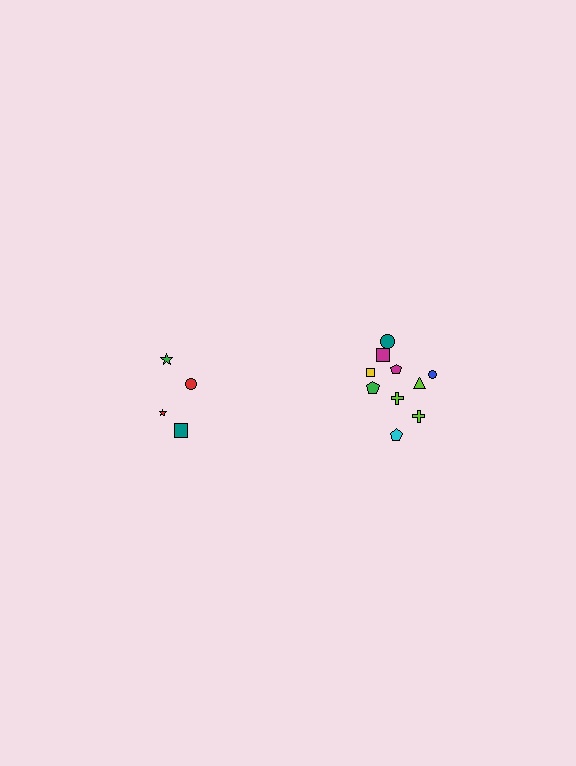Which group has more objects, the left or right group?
The right group.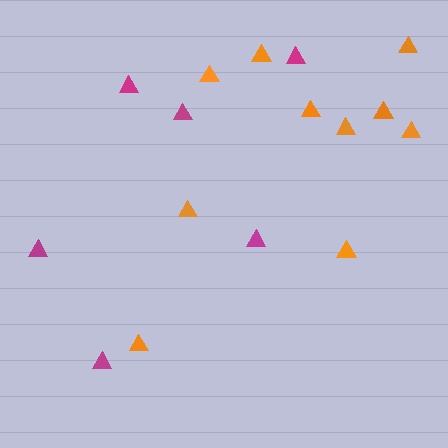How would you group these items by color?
There are 2 groups: one group of magenta triangles (6) and one group of orange triangles (10).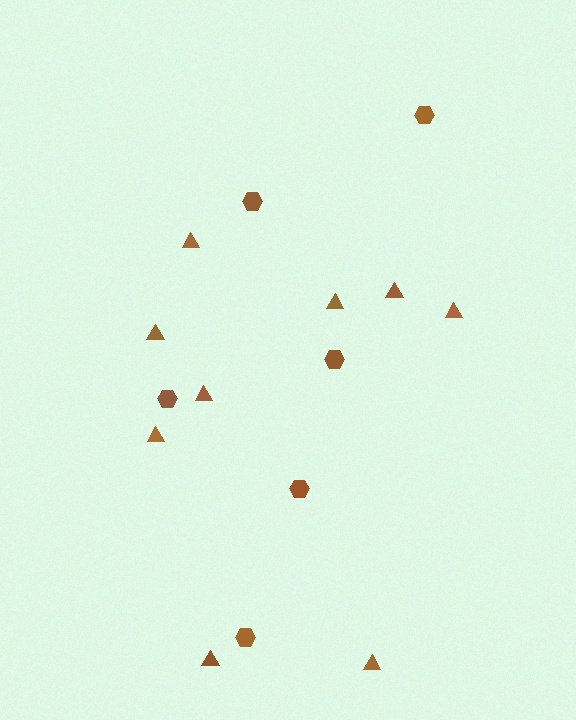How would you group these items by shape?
There are 2 groups: one group of hexagons (6) and one group of triangles (9).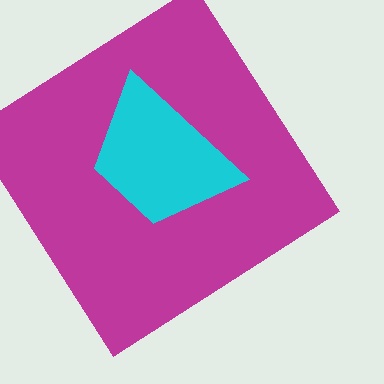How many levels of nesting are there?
2.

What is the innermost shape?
The cyan trapezoid.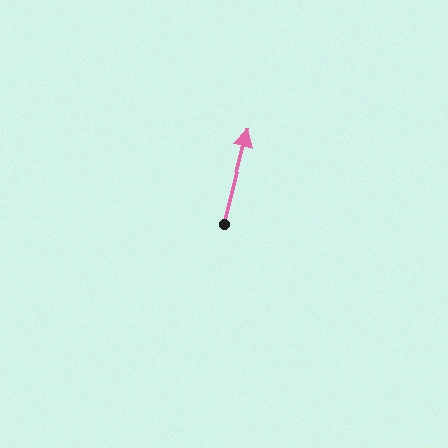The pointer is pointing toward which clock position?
Roughly 12 o'clock.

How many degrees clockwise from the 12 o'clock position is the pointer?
Approximately 14 degrees.